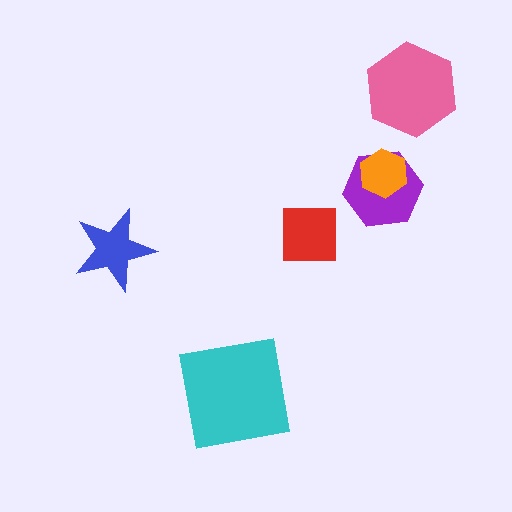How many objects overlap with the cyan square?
0 objects overlap with the cyan square.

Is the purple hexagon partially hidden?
Yes, it is partially covered by another shape.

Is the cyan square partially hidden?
No, no other shape covers it.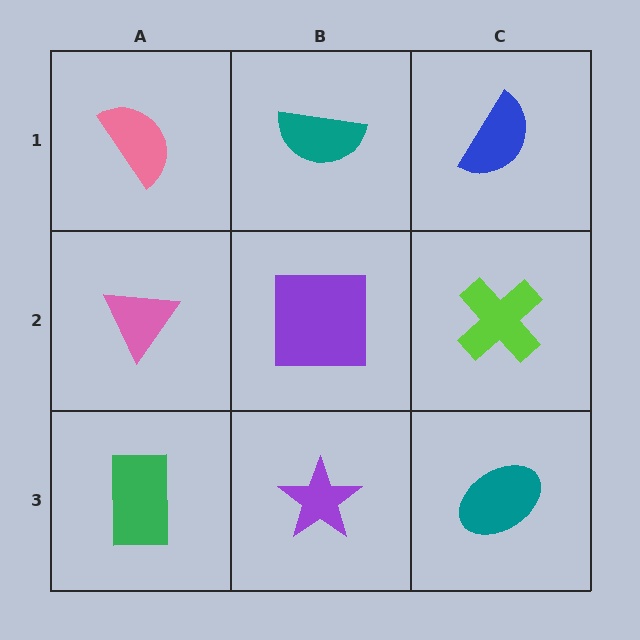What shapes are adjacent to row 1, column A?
A pink triangle (row 2, column A), a teal semicircle (row 1, column B).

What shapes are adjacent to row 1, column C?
A lime cross (row 2, column C), a teal semicircle (row 1, column B).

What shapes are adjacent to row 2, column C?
A blue semicircle (row 1, column C), a teal ellipse (row 3, column C), a purple square (row 2, column B).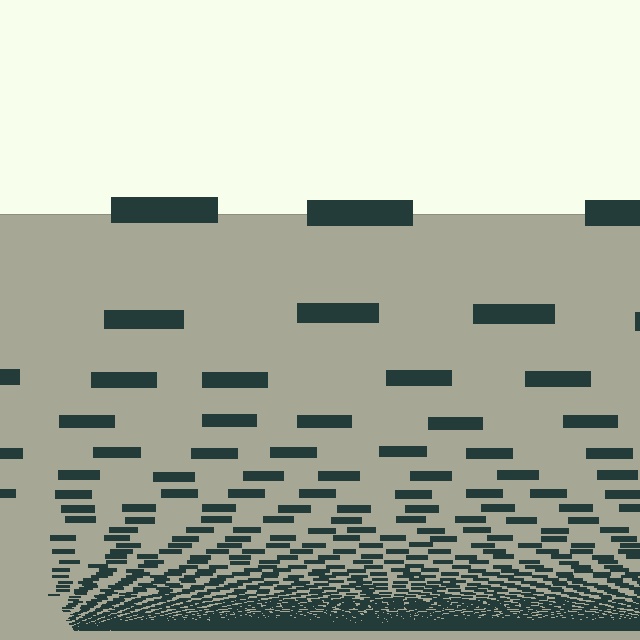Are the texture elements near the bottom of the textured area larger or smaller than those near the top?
Smaller. The gradient is inverted — elements near the bottom are smaller and denser.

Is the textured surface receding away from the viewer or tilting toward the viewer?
The surface appears to tilt toward the viewer. Texture elements get larger and sparser toward the top.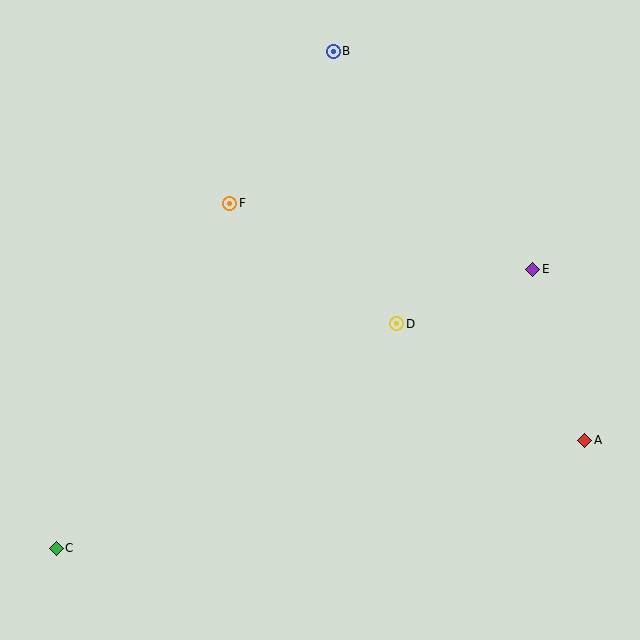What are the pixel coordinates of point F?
Point F is at (230, 203).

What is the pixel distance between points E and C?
The distance between E and C is 552 pixels.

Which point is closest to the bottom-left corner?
Point C is closest to the bottom-left corner.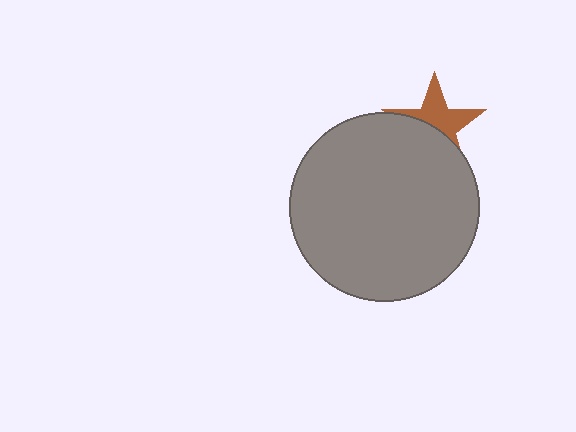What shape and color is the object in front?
The object in front is a gray circle.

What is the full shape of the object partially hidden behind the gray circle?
The partially hidden object is a brown star.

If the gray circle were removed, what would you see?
You would see the complete brown star.